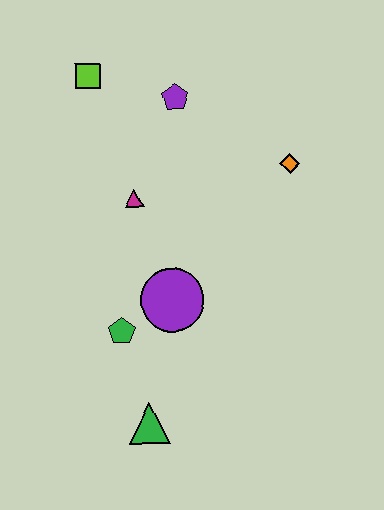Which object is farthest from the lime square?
The green triangle is farthest from the lime square.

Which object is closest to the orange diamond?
The purple pentagon is closest to the orange diamond.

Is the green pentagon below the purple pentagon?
Yes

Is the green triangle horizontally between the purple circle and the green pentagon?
Yes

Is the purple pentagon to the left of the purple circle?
No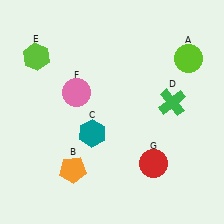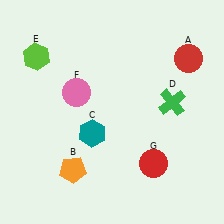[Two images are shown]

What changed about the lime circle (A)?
In Image 1, A is lime. In Image 2, it changed to red.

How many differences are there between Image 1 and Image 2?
There is 1 difference between the two images.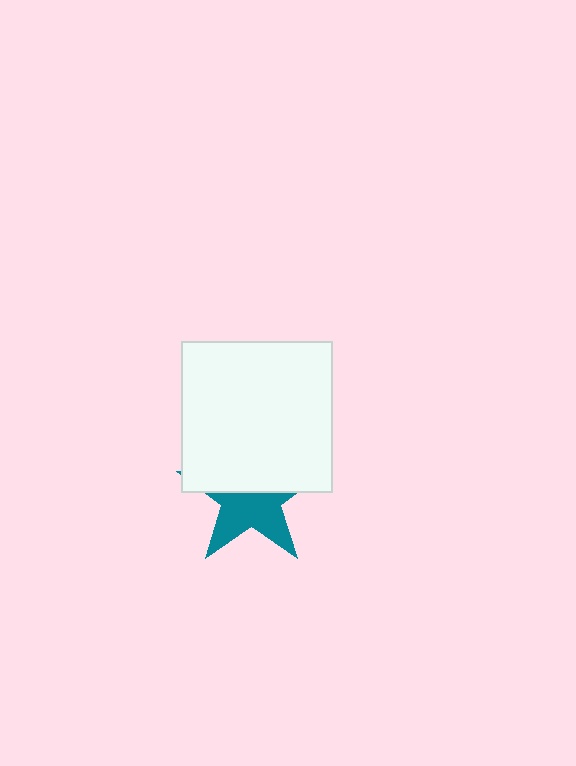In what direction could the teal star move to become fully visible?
The teal star could move down. That would shift it out from behind the white square entirely.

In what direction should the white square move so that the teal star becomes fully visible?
The white square should move up. That is the shortest direction to clear the overlap and leave the teal star fully visible.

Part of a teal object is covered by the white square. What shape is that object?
It is a star.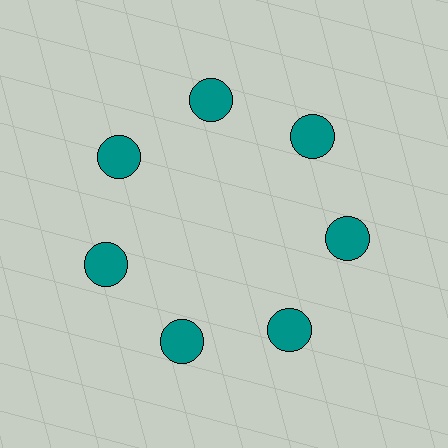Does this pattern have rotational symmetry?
Yes, this pattern has 7-fold rotational symmetry. It looks the same after rotating 51 degrees around the center.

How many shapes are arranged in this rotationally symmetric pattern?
There are 7 shapes, arranged in 7 groups of 1.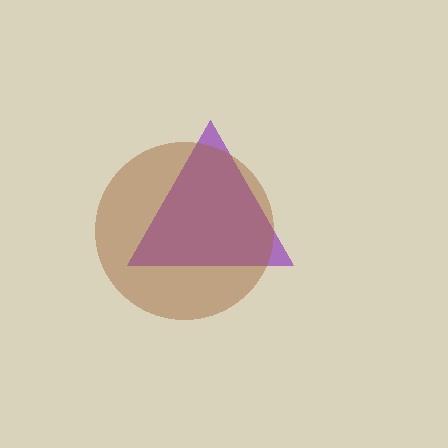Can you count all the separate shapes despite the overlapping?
Yes, there are 2 separate shapes.